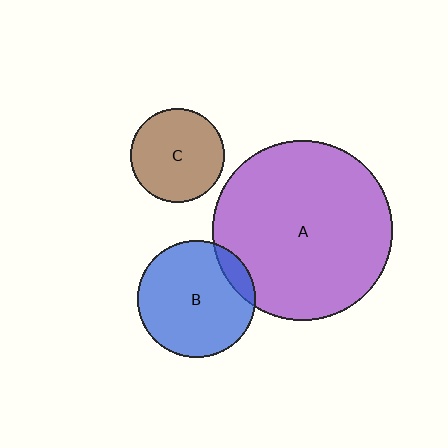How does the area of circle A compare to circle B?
Approximately 2.3 times.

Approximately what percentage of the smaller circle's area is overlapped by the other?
Approximately 10%.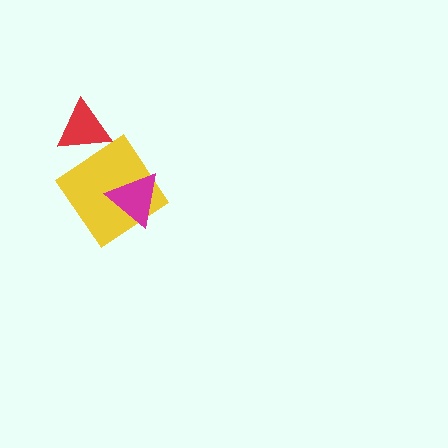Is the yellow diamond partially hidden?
Yes, it is partially covered by another shape.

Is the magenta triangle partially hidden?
No, no other shape covers it.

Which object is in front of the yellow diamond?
The magenta triangle is in front of the yellow diamond.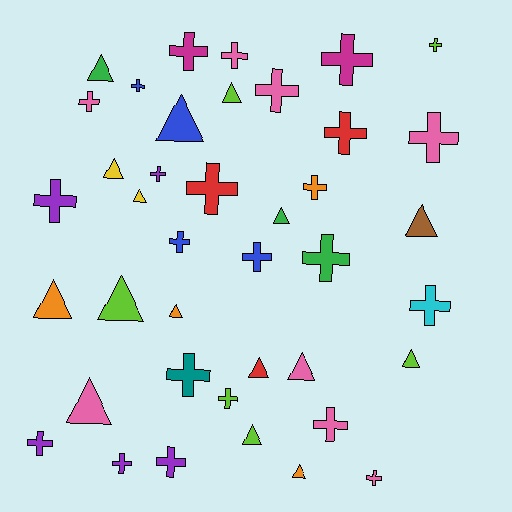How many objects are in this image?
There are 40 objects.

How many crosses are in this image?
There are 24 crosses.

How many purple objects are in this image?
There are 5 purple objects.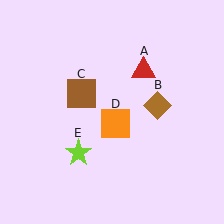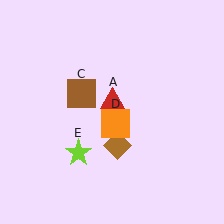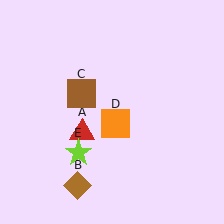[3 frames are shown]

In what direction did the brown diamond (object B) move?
The brown diamond (object B) moved down and to the left.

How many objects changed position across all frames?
2 objects changed position: red triangle (object A), brown diamond (object B).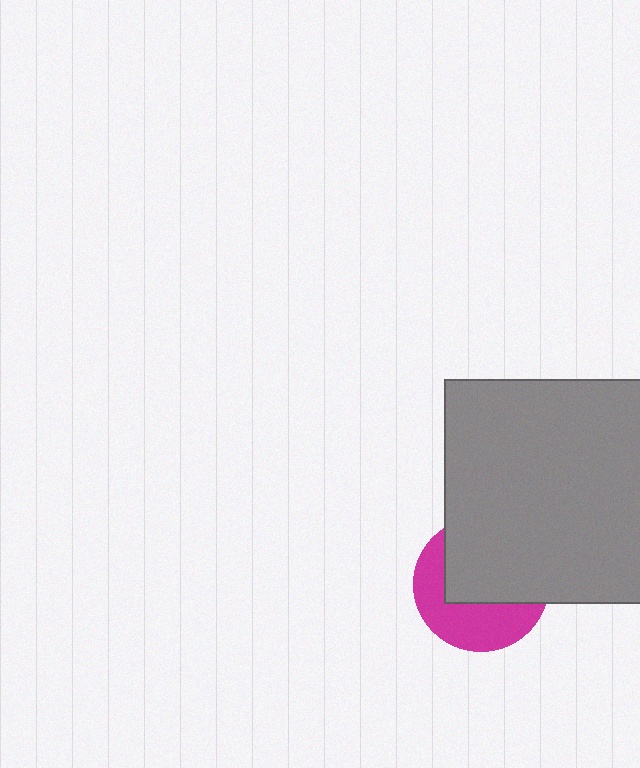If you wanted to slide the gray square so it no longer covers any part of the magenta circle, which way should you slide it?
Slide it up — that is the most direct way to separate the two shapes.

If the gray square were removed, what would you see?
You would see the complete magenta circle.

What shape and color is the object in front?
The object in front is a gray square.